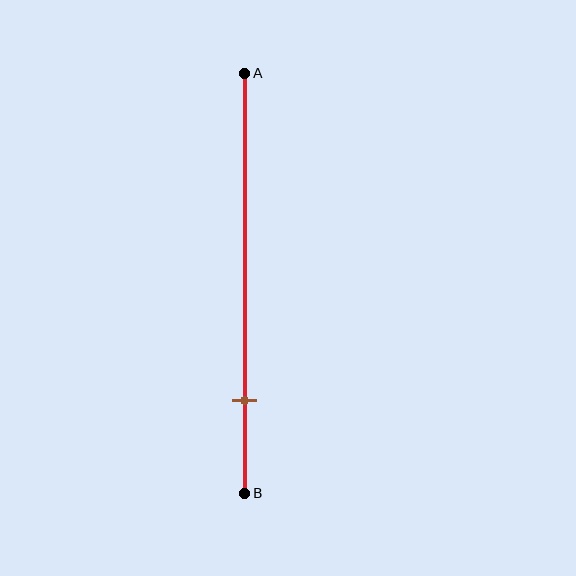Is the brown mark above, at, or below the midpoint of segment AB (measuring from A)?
The brown mark is below the midpoint of segment AB.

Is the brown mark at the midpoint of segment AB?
No, the mark is at about 80% from A, not at the 50% midpoint.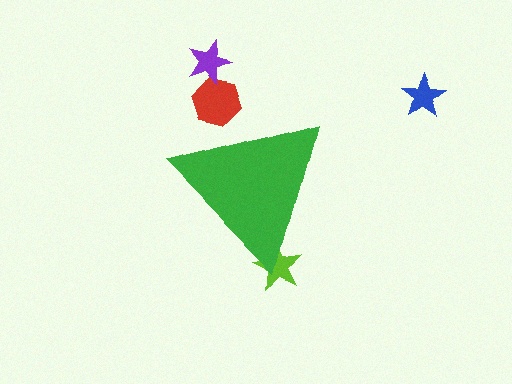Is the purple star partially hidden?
No, the purple star is fully visible.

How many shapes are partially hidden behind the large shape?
2 shapes are partially hidden.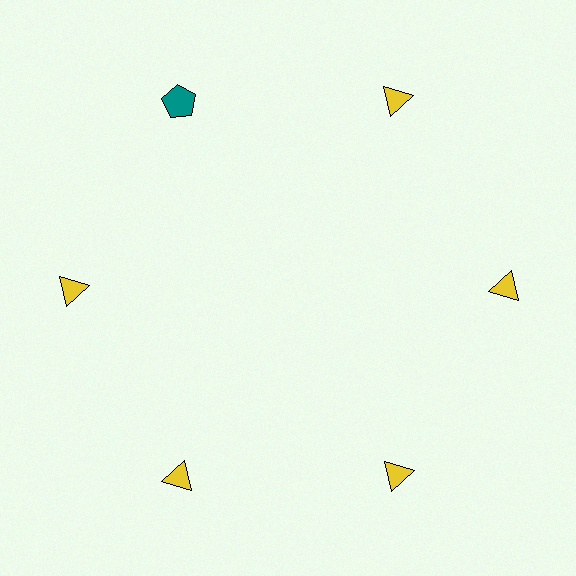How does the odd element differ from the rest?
It differs in both color (teal instead of yellow) and shape (pentagon instead of triangle).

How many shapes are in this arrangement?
There are 6 shapes arranged in a ring pattern.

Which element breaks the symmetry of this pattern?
The teal pentagon at roughly the 11 o'clock position breaks the symmetry. All other shapes are yellow triangles.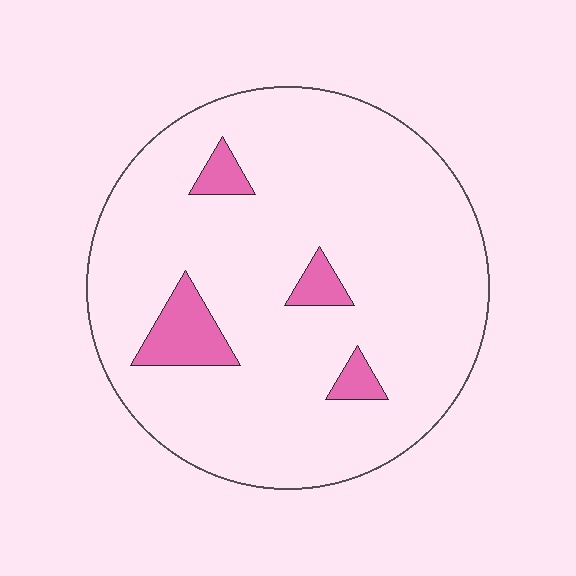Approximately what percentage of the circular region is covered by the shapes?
Approximately 10%.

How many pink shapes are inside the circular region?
4.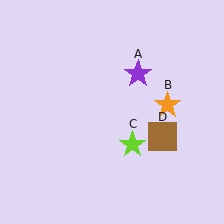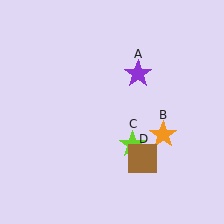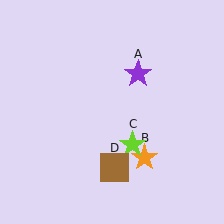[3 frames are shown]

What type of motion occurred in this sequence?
The orange star (object B), brown square (object D) rotated clockwise around the center of the scene.